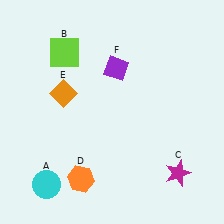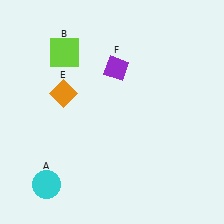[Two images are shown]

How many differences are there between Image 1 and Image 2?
There are 2 differences between the two images.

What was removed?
The magenta star (C), the orange hexagon (D) were removed in Image 2.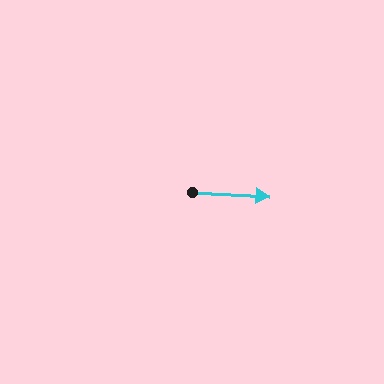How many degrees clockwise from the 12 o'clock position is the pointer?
Approximately 93 degrees.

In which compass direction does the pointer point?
East.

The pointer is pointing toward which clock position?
Roughly 3 o'clock.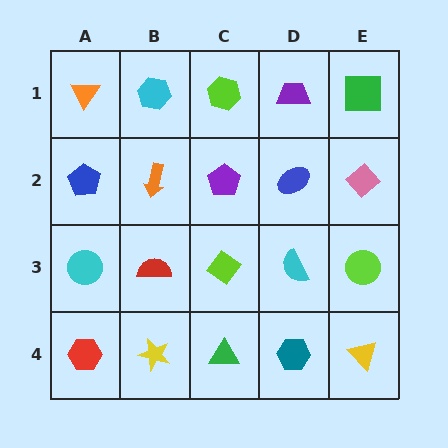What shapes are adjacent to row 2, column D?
A purple trapezoid (row 1, column D), a cyan semicircle (row 3, column D), a purple pentagon (row 2, column C), a pink diamond (row 2, column E).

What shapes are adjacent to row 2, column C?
A lime hexagon (row 1, column C), a lime diamond (row 3, column C), an orange arrow (row 2, column B), a blue ellipse (row 2, column D).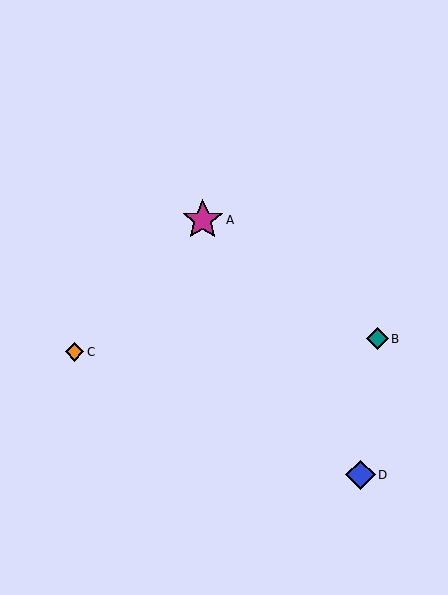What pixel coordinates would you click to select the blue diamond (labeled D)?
Click at (361, 475) to select the blue diamond D.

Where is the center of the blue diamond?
The center of the blue diamond is at (361, 475).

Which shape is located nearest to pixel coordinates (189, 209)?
The magenta star (labeled A) at (203, 220) is nearest to that location.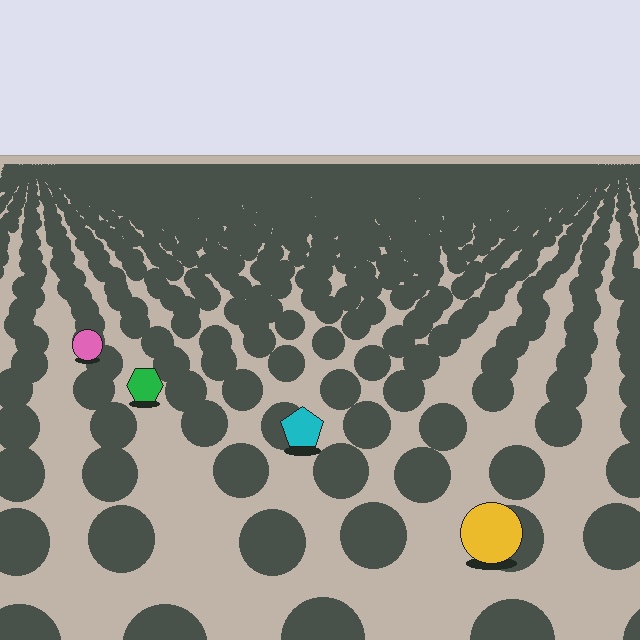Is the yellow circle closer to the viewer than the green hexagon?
Yes. The yellow circle is closer — you can tell from the texture gradient: the ground texture is coarser near it.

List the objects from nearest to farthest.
From nearest to farthest: the yellow circle, the cyan pentagon, the green hexagon, the pink circle.